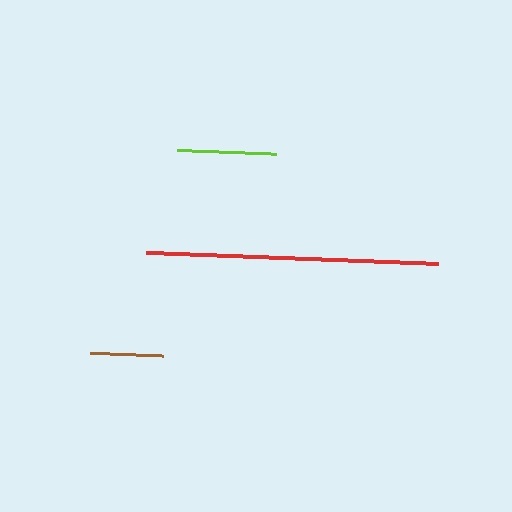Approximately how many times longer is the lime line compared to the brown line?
The lime line is approximately 1.4 times the length of the brown line.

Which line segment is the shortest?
The brown line is the shortest at approximately 73 pixels.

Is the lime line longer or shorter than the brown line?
The lime line is longer than the brown line.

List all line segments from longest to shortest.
From longest to shortest: red, lime, brown.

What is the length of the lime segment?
The lime segment is approximately 99 pixels long.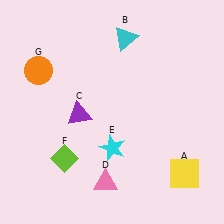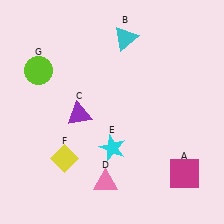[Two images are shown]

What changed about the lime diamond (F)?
In Image 1, F is lime. In Image 2, it changed to yellow.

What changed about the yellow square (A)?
In Image 1, A is yellow. In Image 2, it changed to magenta.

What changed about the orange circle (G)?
In Image 1, G is orange. In Image 2, it changed to lime.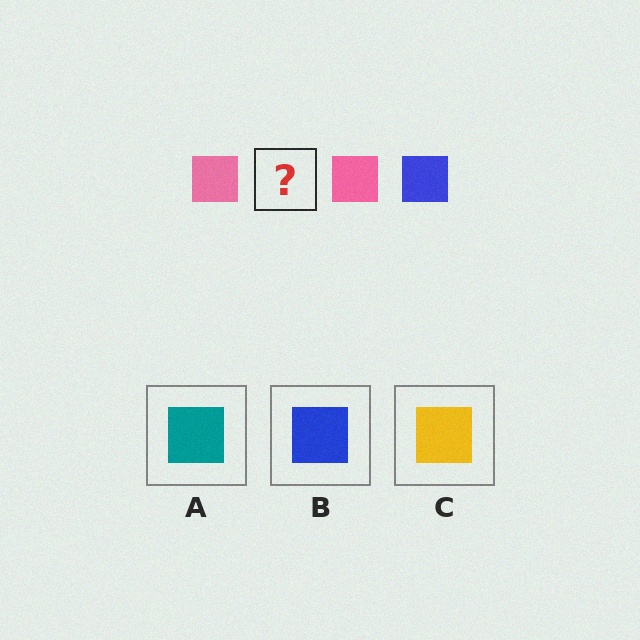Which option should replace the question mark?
Option B.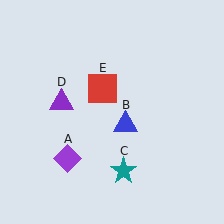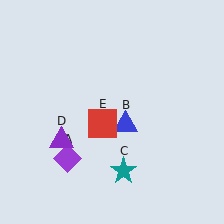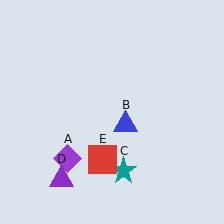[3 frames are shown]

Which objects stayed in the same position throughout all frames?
Purple diamond (object A) and blue triangle (object B) and teal star (object C) remained stationary.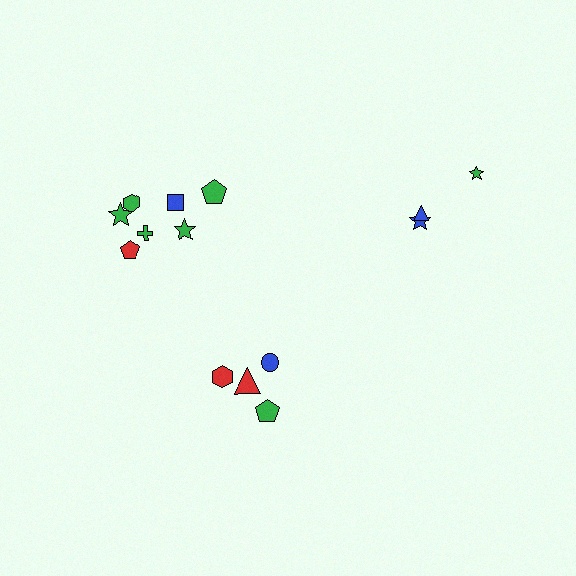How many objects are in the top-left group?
There are 7 objects.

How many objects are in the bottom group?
There are 4 objects.